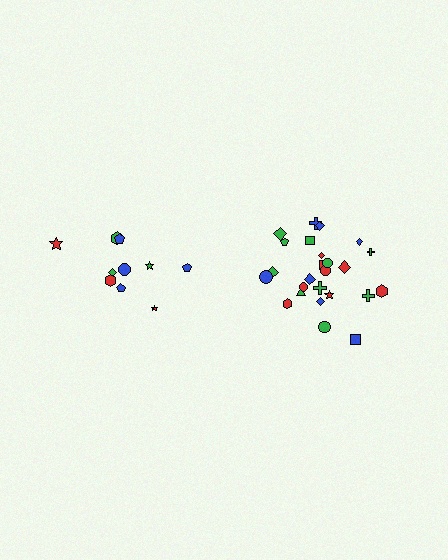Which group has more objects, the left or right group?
The right group.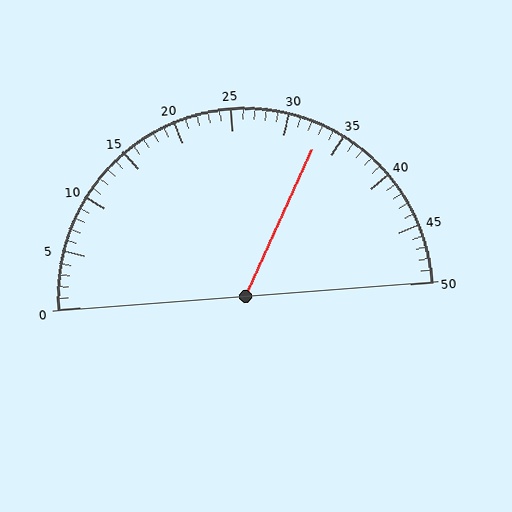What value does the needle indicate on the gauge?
The needle indicates approximately 33.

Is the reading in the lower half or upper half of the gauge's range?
The reading is in the upper half of the range (0 to 50).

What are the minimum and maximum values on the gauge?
The gauge ranges from 0 to 50.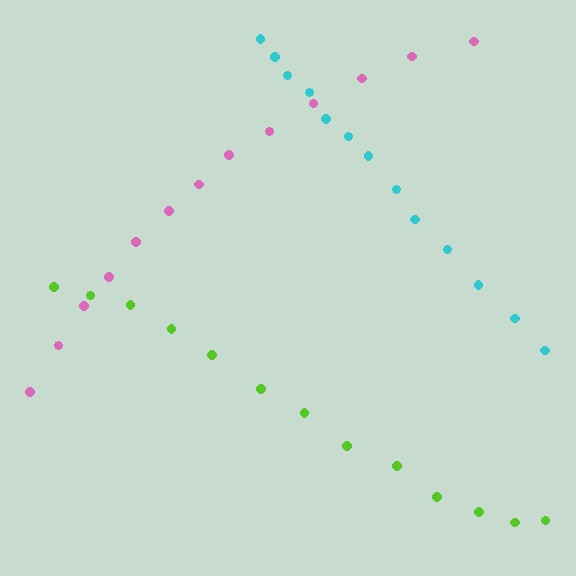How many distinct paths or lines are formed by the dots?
There are 3 distinct paths.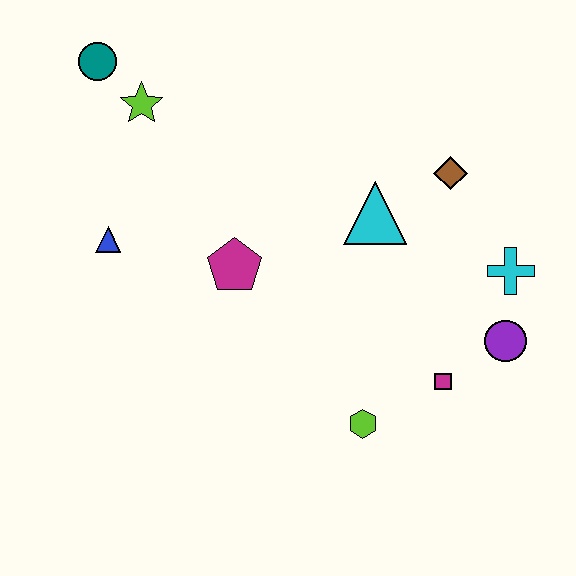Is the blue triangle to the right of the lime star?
No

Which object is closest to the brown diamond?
The cyan triangle is closest to the brown diamond.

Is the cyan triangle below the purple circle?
No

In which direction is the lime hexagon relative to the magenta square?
The lime hexagon is to the left of the magenta square.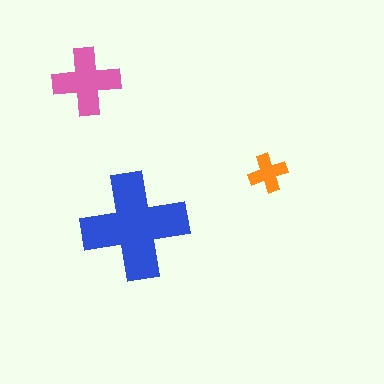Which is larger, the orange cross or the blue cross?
The blue one.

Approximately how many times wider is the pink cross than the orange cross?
About 2 times wider.